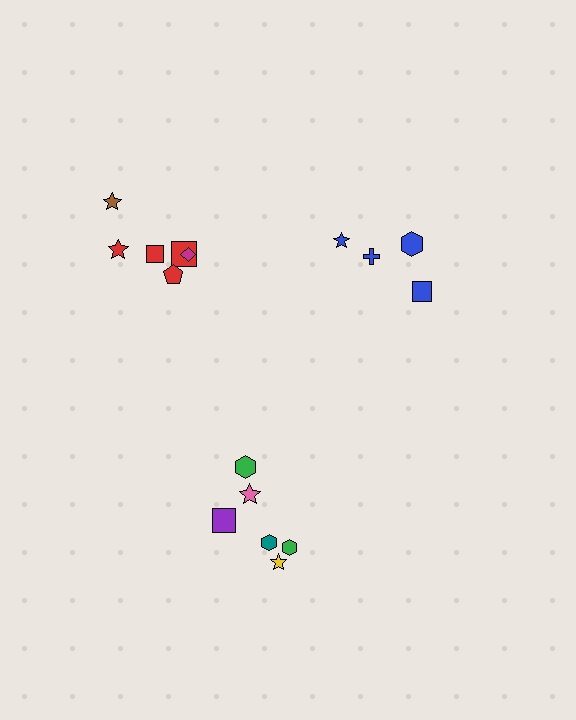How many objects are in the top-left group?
There are 6 objects.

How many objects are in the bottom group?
There are 6 objects.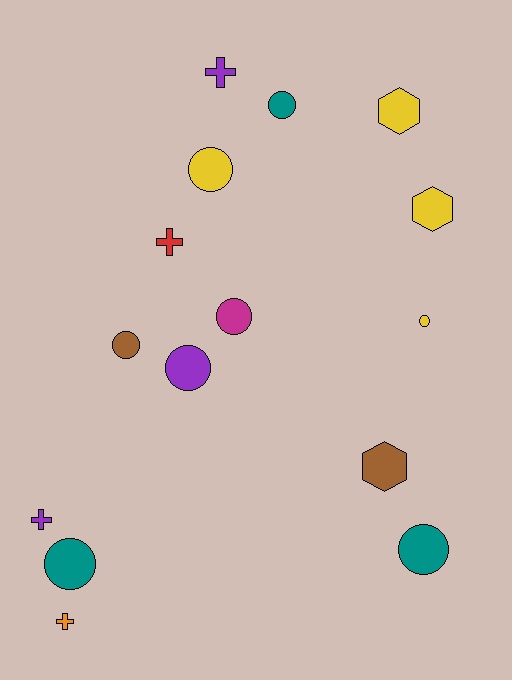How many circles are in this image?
There are 8 circles.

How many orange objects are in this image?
There is 1 orange object.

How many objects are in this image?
There are 15 objects.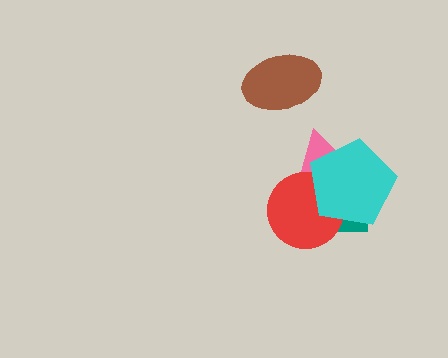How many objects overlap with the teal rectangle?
3 objects overlap with the teal rectangle.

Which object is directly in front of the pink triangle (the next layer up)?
The teal rectangle is directly in front of the pink triangle.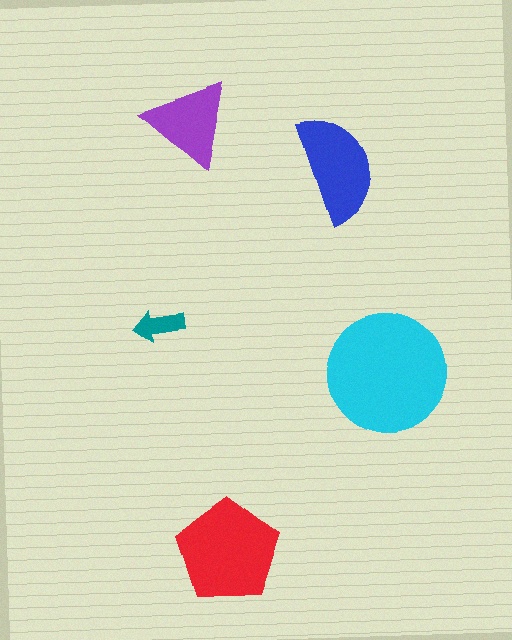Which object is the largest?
The cyan circle.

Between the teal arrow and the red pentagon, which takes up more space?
The red pentagon.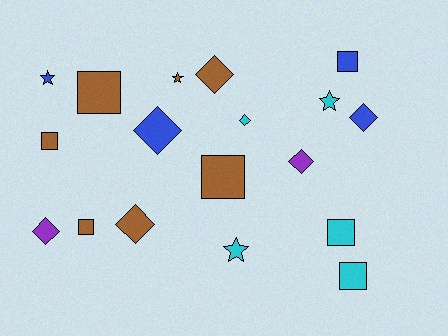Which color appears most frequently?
Brown, with 7 objects.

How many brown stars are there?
There is 1 brown star.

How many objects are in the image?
There are 18 objects.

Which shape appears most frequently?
Diamond, with 7 objects.